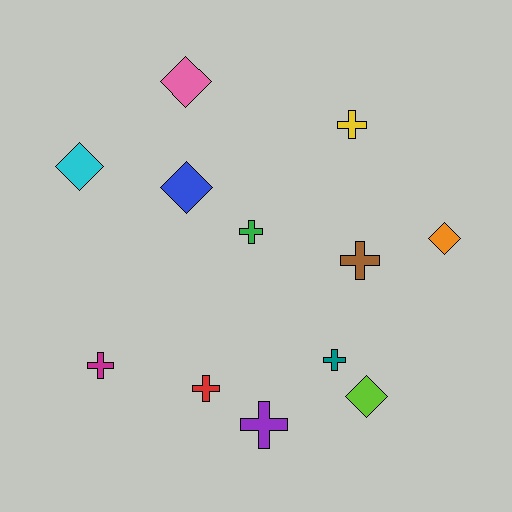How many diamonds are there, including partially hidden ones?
There are 5 diamonds.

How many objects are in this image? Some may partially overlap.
There are 12 objects.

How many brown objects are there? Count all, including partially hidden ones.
There is 1 brown object.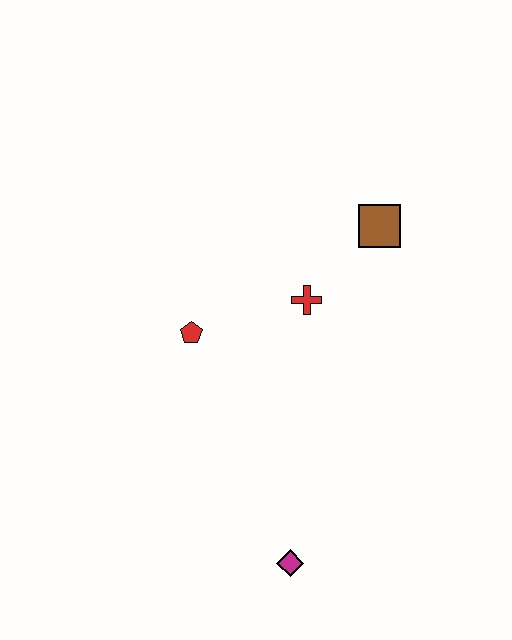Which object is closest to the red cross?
The brown square is closest to the red cross.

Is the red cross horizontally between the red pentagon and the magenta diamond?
No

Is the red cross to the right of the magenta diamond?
Yes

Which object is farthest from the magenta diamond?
The brown square is farthest from the magenta diamond.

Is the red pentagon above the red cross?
No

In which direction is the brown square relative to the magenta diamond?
The brown square is above the magenta diamond.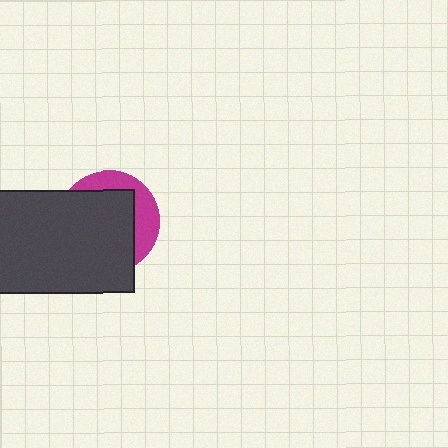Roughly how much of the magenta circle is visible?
A small part of it is visible (roughly 30%).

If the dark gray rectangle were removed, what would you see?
You would see the complete magenta circle.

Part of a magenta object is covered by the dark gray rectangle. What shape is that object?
It is a circle.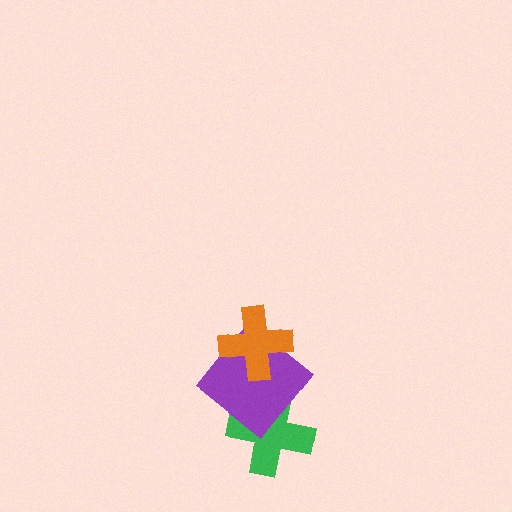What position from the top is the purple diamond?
The purple diamond is 2nd from the top.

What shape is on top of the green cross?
The purple diamond is on top of the green cross.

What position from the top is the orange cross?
The orange cross is 1st from the top.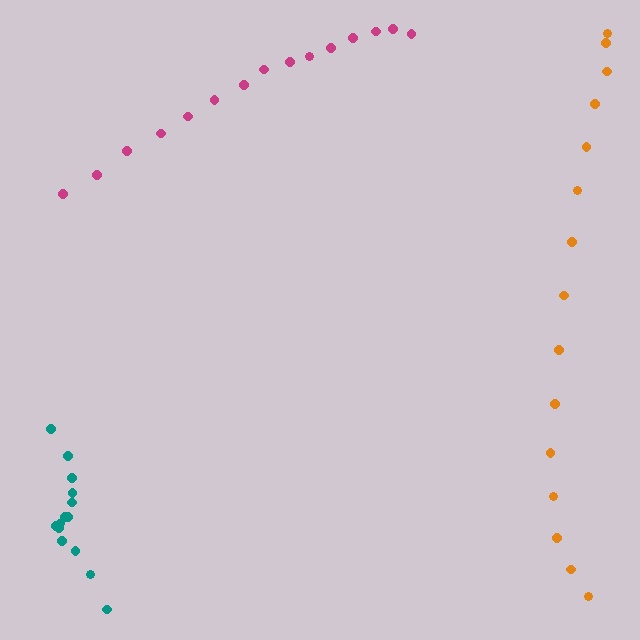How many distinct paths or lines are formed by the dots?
There are 3 distinct paths.